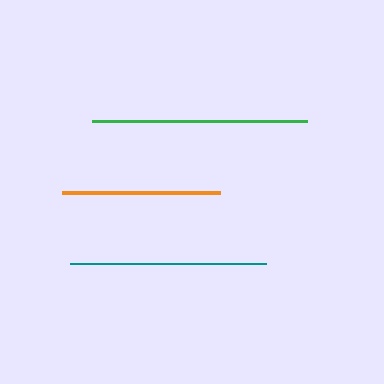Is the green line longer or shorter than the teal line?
The green line is longer than the teal line.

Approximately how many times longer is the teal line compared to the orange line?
The teal line is approximately 1.2 times the length of the orange line.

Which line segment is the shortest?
The orange line is the shortest at approximately 159 pixels.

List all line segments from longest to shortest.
From longest to shortest: green, teal, orange.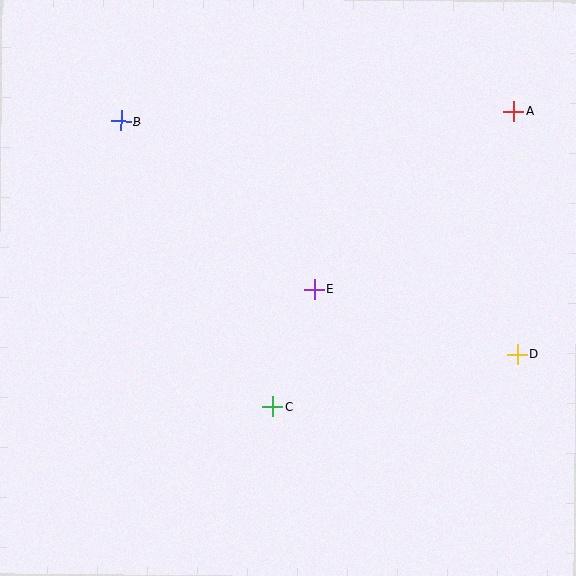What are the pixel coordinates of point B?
Point B is at (121, 121).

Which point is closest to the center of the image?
Point E at (314, 290) is closest to the center.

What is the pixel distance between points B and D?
The distance between B and D is 460 pixels.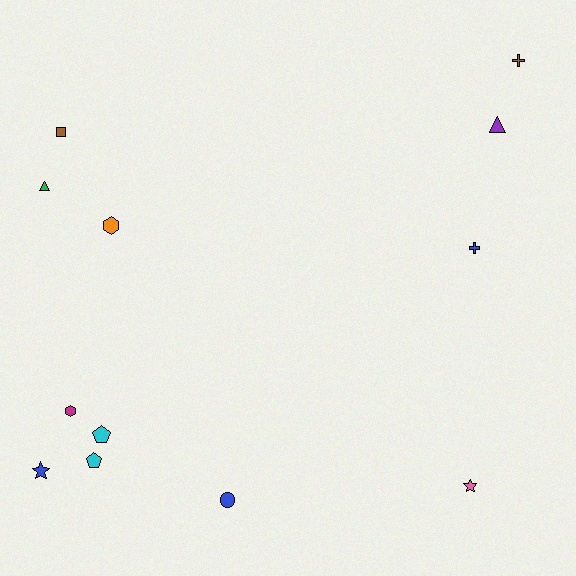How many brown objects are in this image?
There are 2 brown objects.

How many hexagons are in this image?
There are 2 hexagons.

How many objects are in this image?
There are 12 objects.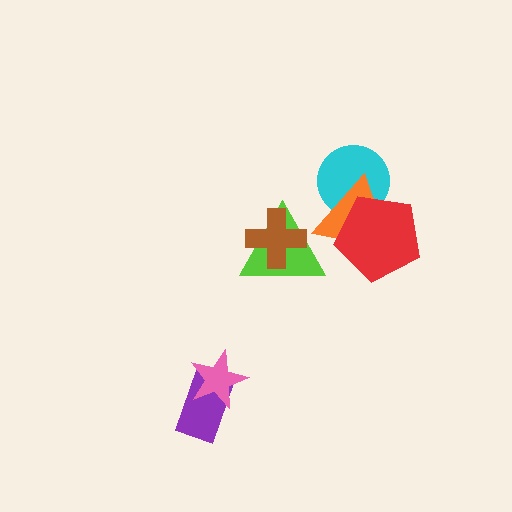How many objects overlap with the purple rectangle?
1 object overlaps with the purple rectangle.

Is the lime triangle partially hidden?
Yes, it is partially covered by another shape.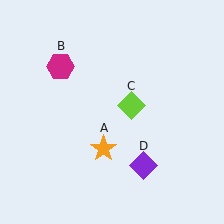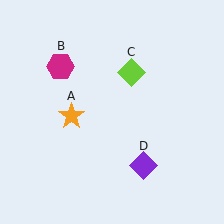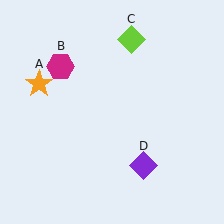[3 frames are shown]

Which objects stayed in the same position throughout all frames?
Magenta hexagon (object B) and purple diamond (object D) remained stationary.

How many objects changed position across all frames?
2 objects changed position: orange star (object A), lime diamond (object C).